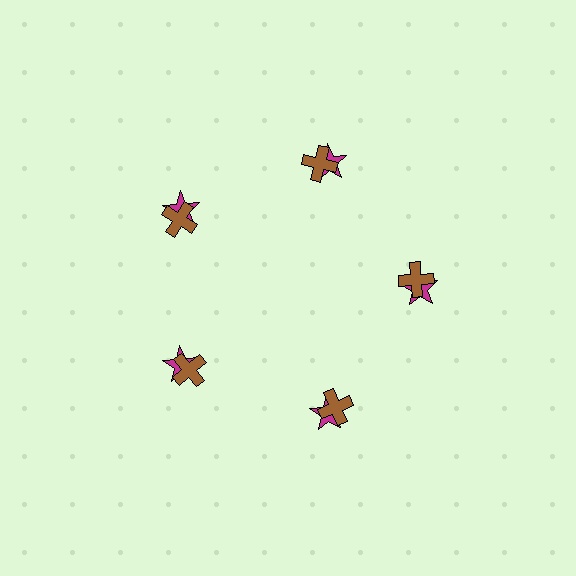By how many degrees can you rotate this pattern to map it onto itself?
The pattern maps onto itself every 72 degrees of rotation.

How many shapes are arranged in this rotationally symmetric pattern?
There are 10 shapes, arranged in 5 groups of 2.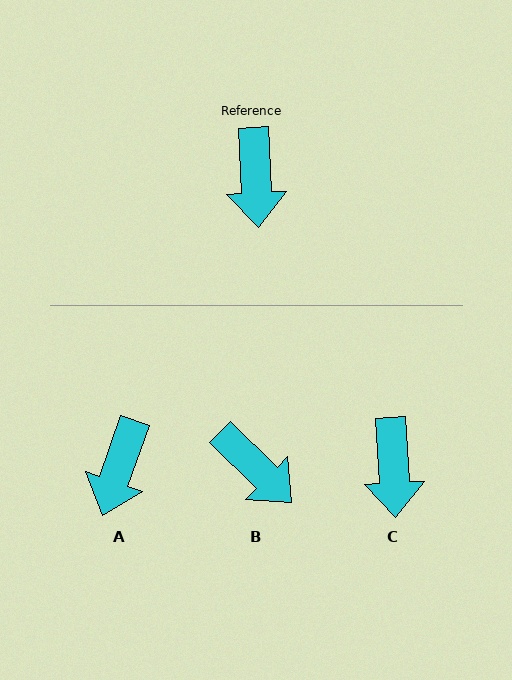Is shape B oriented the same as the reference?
No, it is off by about 42 degrees.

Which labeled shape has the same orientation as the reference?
C.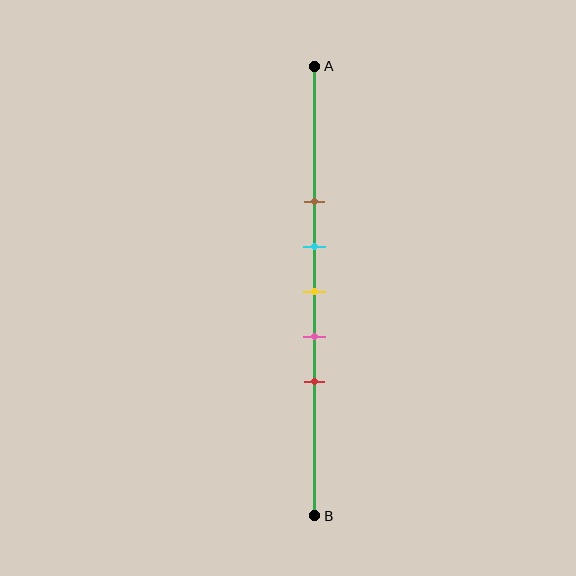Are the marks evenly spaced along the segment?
Yes, the marks are approximately evenly spaced.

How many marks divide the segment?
There are 5 marks dividing the segment.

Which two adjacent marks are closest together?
The cyan and yellow marks are the closest adjacent pair.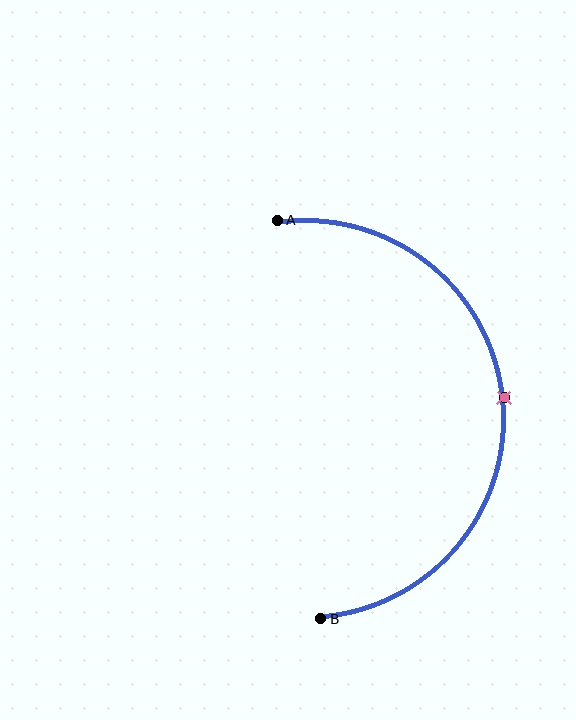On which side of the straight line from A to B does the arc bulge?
The arc bulges to the right of the straight line connecting A and B.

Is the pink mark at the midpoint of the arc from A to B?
Yes. The pink mark lies on the arc at equal arc-length from both A and B — it is the arc midpoint.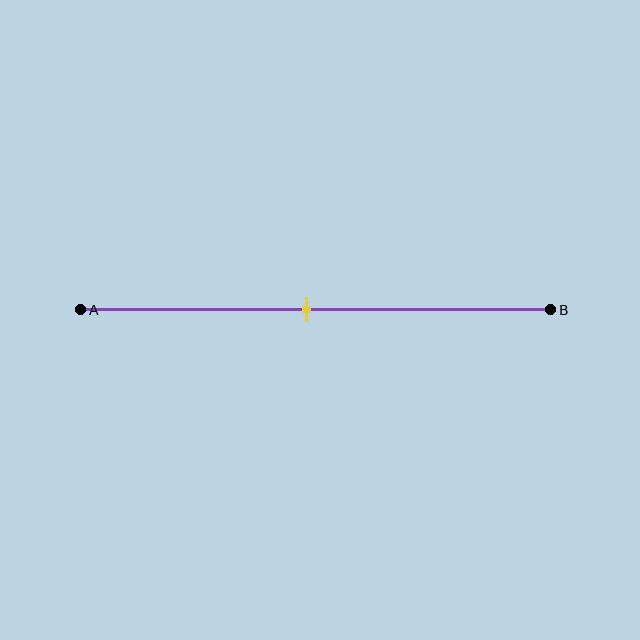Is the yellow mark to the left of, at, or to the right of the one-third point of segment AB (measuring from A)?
The yellow mark is to the right of the one-third point of segment AB.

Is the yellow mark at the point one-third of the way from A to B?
No, the mark is at about 50% from A, not at the 33% one-third point.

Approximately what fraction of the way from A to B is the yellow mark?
The yellow mark is approximately 50% of the way from A to B.